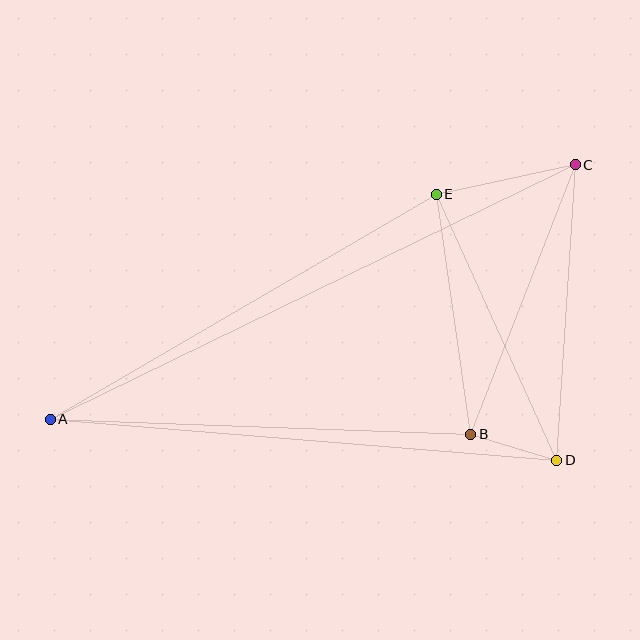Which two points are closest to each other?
Points B and D are closest to each other.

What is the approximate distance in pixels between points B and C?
The distance between B and C is approximately 290 pixels.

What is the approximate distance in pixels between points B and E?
The distance between B and E is approximately 243 pixels.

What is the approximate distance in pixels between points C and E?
The distance between C and E is approximately 142 pixels.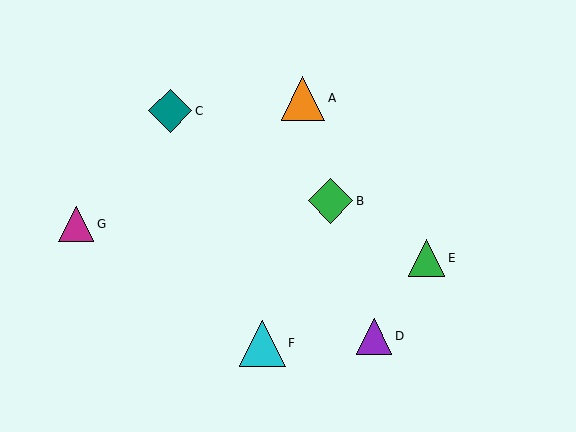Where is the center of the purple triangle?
The center of the purple triangle is at (374, 337).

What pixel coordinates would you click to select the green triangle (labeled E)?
Click at (427, 258) to select the green triangle E.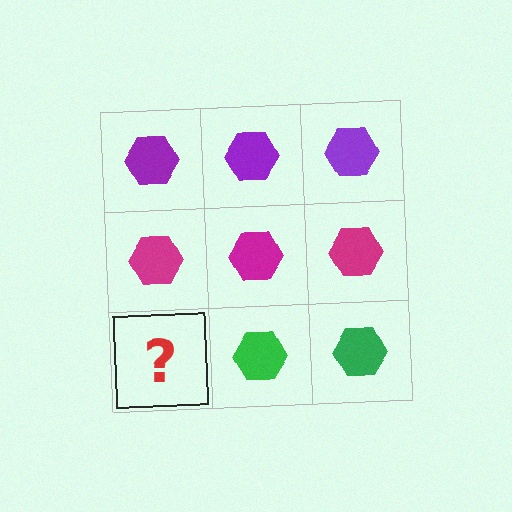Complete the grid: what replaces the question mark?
The question mark should be replaced with a green hexagon.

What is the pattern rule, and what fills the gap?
The rule is that each row has a consistent color. The gap should be filled with a green hexagon.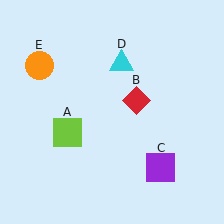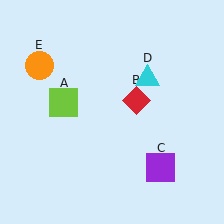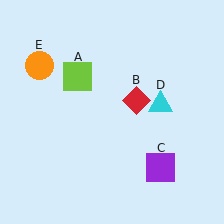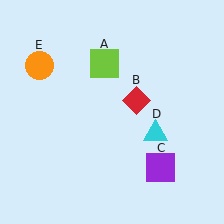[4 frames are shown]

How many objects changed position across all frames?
2 objects changed position: lime square (object A), cyan triangle (object D).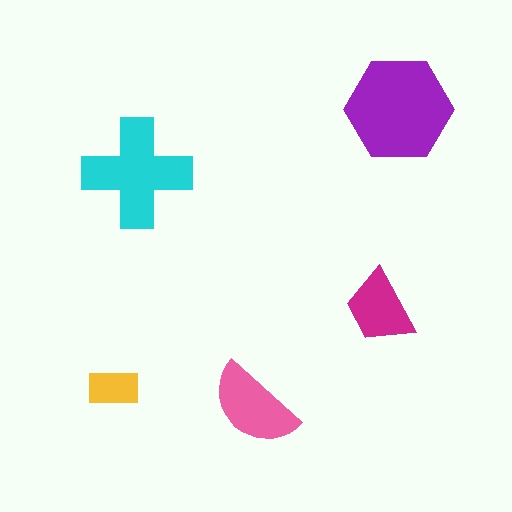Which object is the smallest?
The yellow rectangle.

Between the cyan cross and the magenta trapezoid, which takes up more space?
The cyan cross.